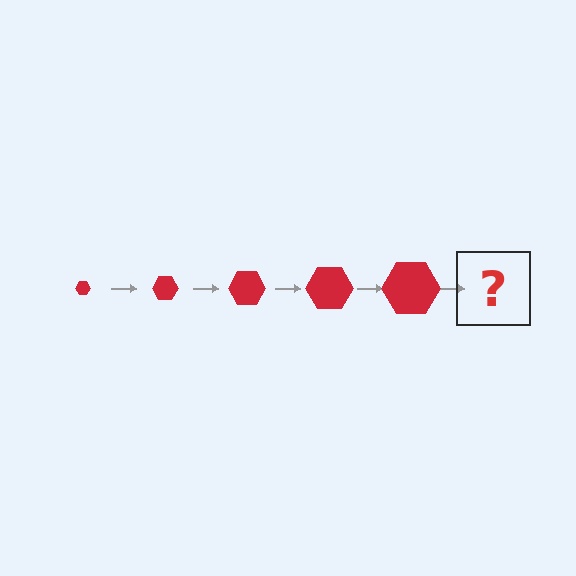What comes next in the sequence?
The next element should be a red hexagon, larger than the previous one.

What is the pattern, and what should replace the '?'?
The pattern is that the hexagon gets progressively larger each step. The '?' should be a red hexagon, larger than the previous one.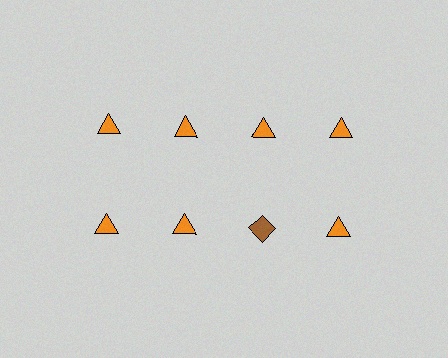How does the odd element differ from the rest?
It differs in both color (brown instead of orange) and shape (diamond instead of triangle).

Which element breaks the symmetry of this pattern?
The brown diamond in the second row, center column breaks the symmetry. All other shapes are orange triangles.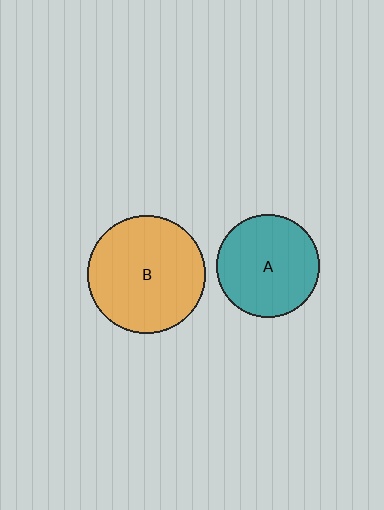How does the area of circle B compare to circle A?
Approximately 1.3 times.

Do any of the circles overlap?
No, none of the circles overlap.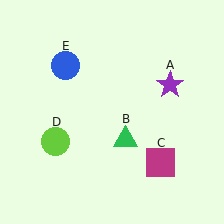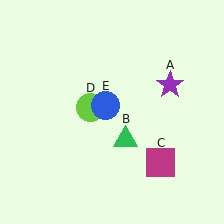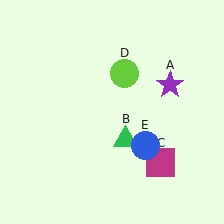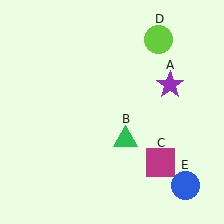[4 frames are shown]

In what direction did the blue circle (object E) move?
The blue circle (object E) moved down and to the right.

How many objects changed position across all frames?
2 objects changed position: lime circle (object D), blue circle (object E).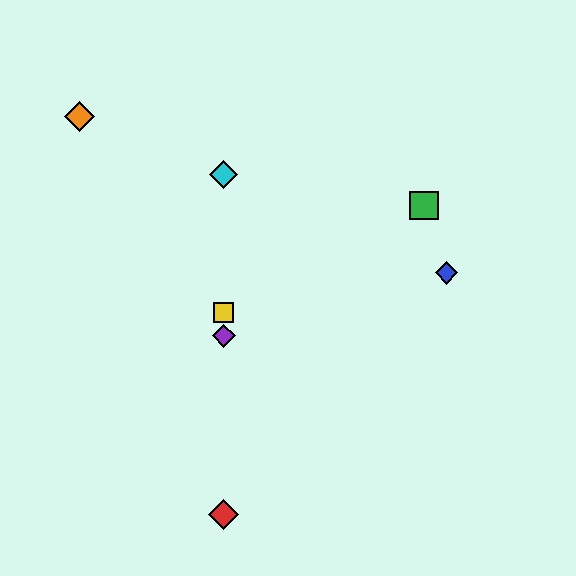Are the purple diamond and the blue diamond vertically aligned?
No, the purple diamond is at x≈224 and the blue diamond is at x≈447.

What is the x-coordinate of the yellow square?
The yellow square is at x≈224.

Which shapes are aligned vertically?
The red diamond, the yellow square, the purple diamond, the cyan diamond are aligned vertically.